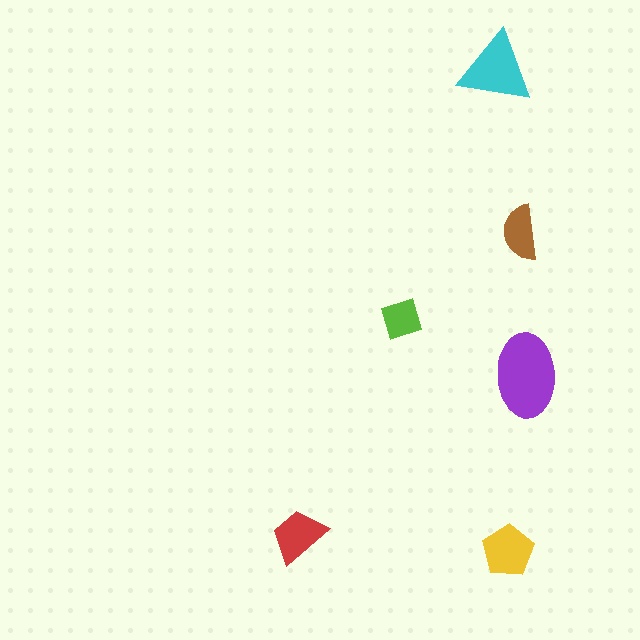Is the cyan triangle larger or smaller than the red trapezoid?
Larger.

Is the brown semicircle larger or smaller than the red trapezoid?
Smaller.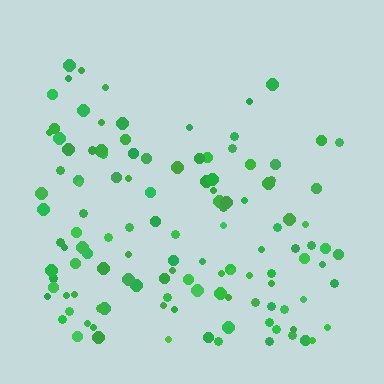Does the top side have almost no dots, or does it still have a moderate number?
Still a moderate number, just noticeably fewer than the bottom.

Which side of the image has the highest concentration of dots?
The bottom.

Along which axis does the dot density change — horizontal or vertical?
Vertical.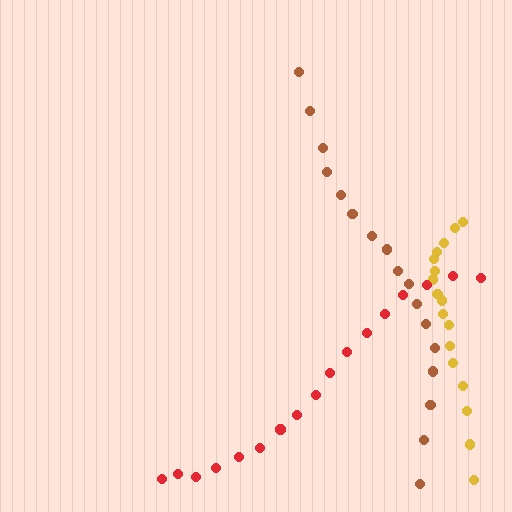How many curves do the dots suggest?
There are 3 distinct paths.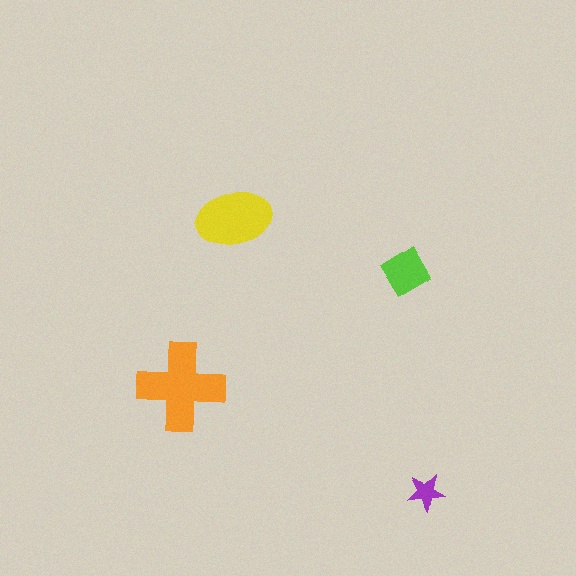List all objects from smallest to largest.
The purple star, the lime diamond, the yellow ellipse, the orange cross.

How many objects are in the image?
There are 4 objects in the image.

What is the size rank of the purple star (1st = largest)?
4th.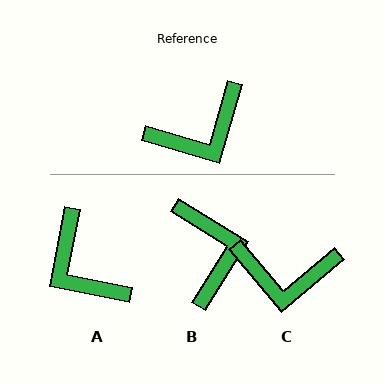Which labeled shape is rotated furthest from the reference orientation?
A, about 85 degrees away.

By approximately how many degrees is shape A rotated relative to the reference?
Approximately 85 degrees clockwise.